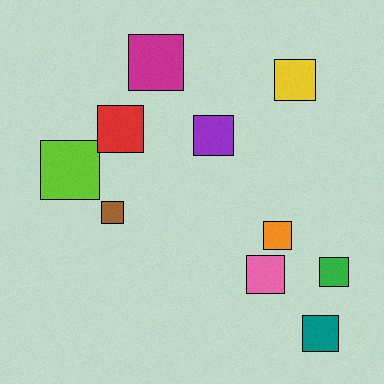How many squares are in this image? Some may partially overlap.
There are 10 squares.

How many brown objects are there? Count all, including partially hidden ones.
There is 1 brown object.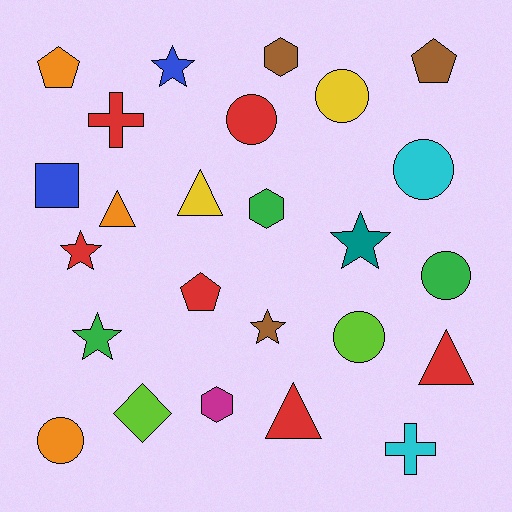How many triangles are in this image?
There are 4 triangles.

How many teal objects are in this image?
There is 1 teal object.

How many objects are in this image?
There are 25 objects.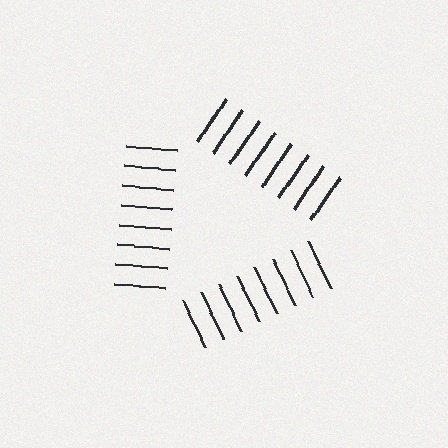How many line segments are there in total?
24 — 8 along each of the 3 edges.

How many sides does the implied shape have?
3 sides — the line-ends trace a triangle.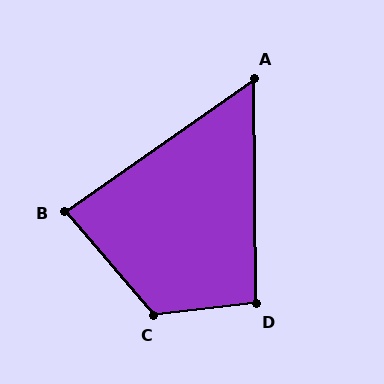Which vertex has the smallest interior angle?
A, at approximately 56 degrees.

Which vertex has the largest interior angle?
C, at approximately 124 degrees.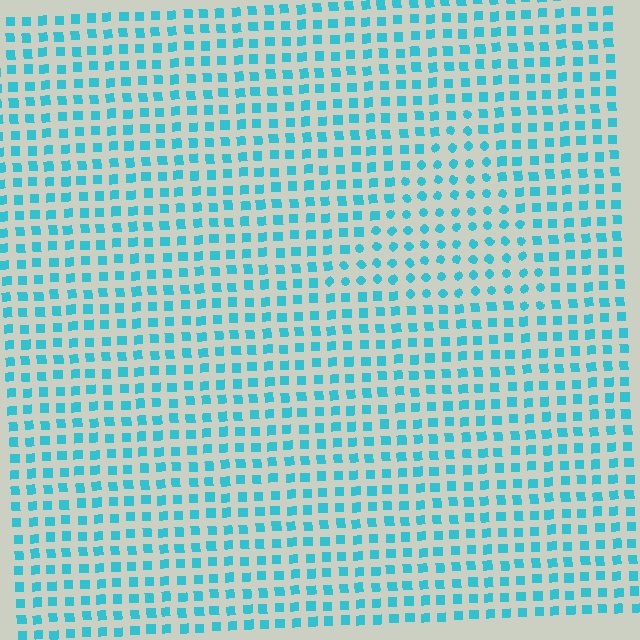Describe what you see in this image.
The image is filled with small cyan elements arranged in a uniform grid. A triangle-shaped region contains circles, while the surrounding area contains squares. The boundary is defined purely by the change in element shape.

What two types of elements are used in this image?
The image uses circles inside the triangle region and squares outside it.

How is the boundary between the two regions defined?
The boundary is defined by a change in element shape: circles inside vs. squares outside. All elements share the same color and spacing.